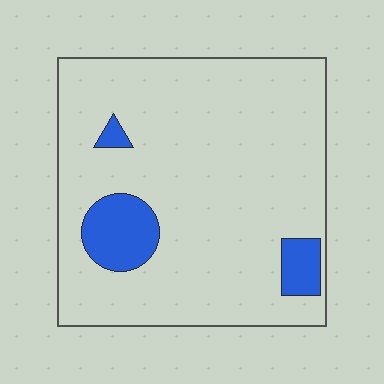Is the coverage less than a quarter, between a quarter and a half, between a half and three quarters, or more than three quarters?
Less than a quarter.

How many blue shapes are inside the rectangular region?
3.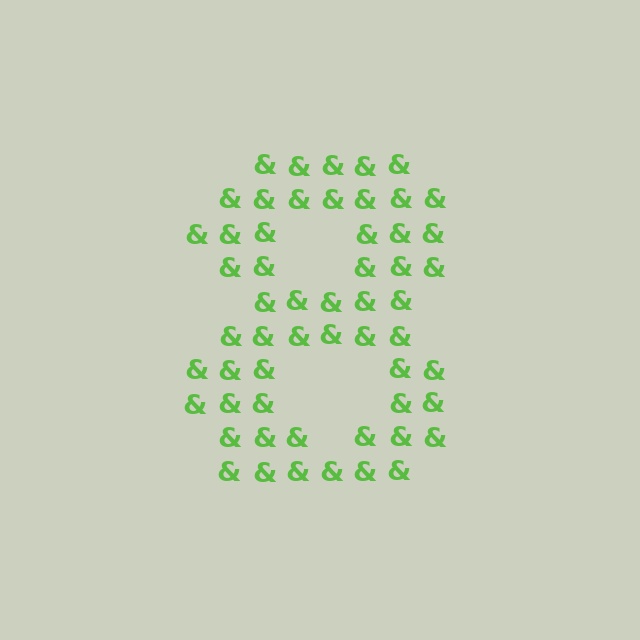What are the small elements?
The small elements are ampersands.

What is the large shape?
The large shape is the digit 8.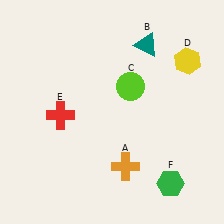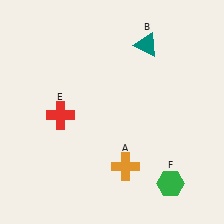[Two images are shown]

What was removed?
The lime circle (C), the yellow hexagon (D) were removed in Image 2.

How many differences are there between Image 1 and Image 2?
There are 2 differences between the two images.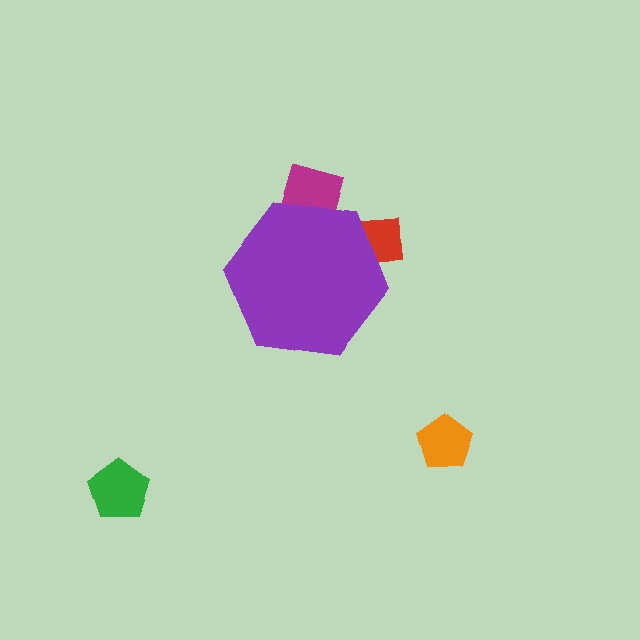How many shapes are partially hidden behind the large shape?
2 shapes are partially hidden.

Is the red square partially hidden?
Yes, the red square is partially hidden behind the purple hexagon.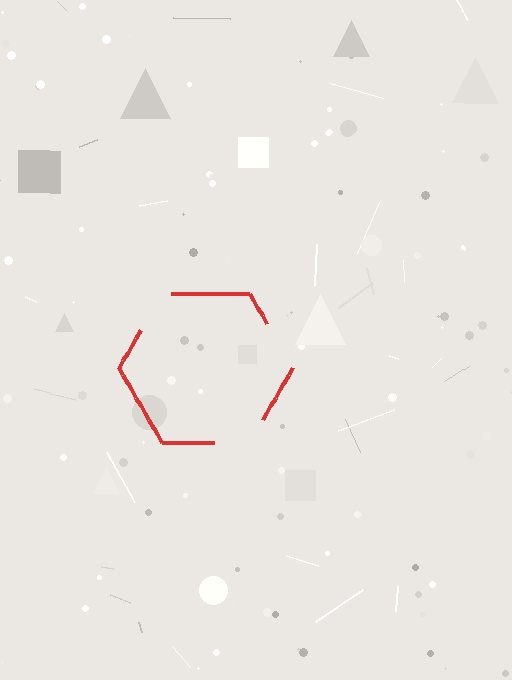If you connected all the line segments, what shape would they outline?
They would outline a hexagon.